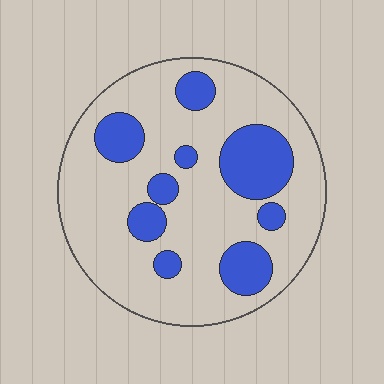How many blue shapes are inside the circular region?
9.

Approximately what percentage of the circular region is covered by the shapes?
Approximately 25%.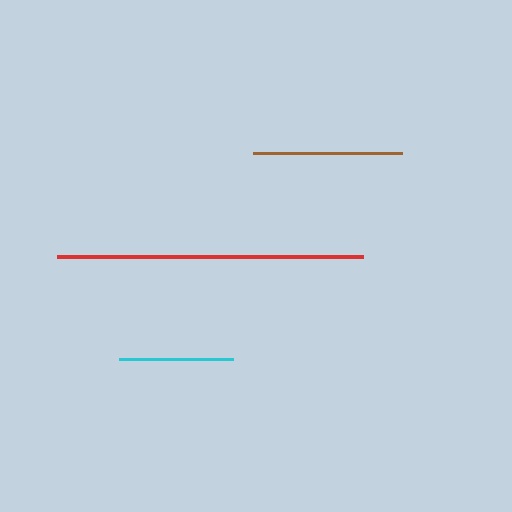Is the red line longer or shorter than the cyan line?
The red line is longer than the cyan line.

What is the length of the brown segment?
The brown segment is approximately 149 pixels long.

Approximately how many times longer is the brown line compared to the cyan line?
The brown line is approximately 1.3 times the length of the cyan line.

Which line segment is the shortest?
The cyan line is the shortest at approximately 114 pixels.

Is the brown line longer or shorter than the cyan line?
The brown line is longer than the cyan line.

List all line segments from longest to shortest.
From longest to shortest: red, brown, cyan.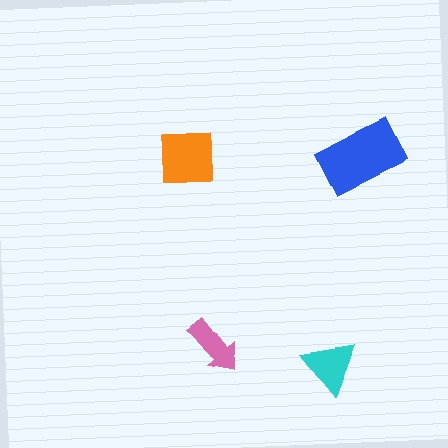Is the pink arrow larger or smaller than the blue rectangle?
Smaller.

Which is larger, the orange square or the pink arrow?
The orange square.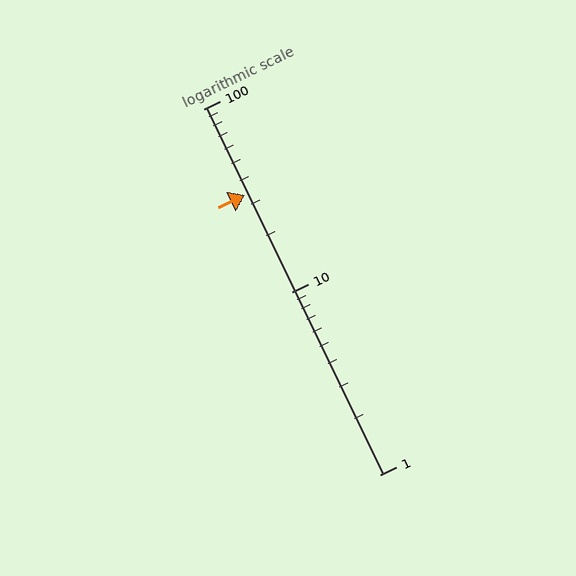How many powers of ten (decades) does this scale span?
The scale spans 2 decades, from 1 to 100.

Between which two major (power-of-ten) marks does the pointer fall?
The pointer is between 10 and 100.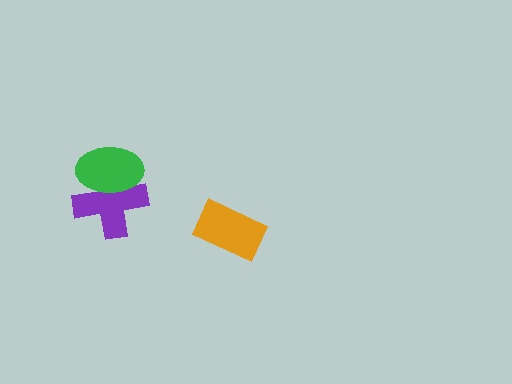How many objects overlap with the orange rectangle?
0 objects overlap with the orange rectangle.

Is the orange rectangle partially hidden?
No, no other shape covers it.